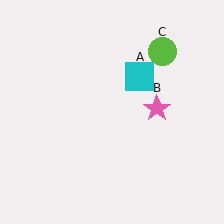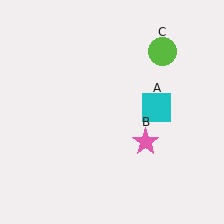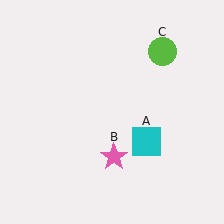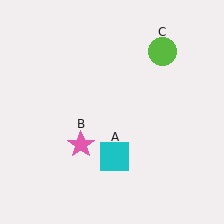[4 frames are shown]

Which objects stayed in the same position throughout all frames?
Lime circle (object C) remained stationary.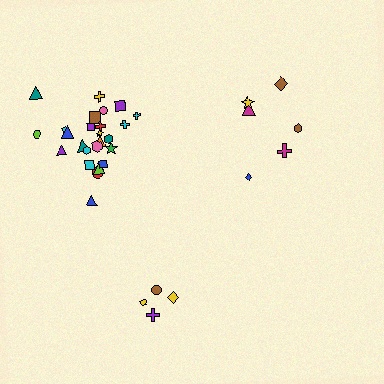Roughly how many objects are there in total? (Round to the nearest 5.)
Roughly 35 objects in total.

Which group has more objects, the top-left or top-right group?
The top-left group.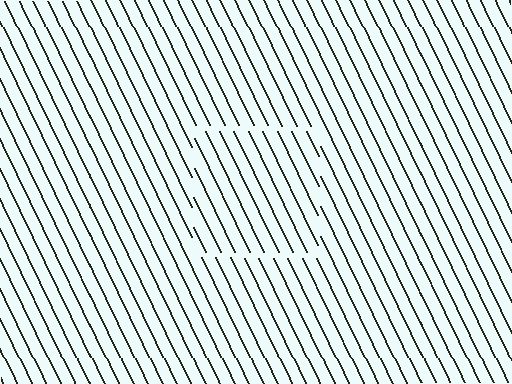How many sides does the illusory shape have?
4 sides — the line-ends trace a square.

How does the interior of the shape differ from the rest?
The interior of the shape contains the same grating, shifted by half a period — the contour is defined by the phase discontinuity where line-ends from the inner and outer gratings abut.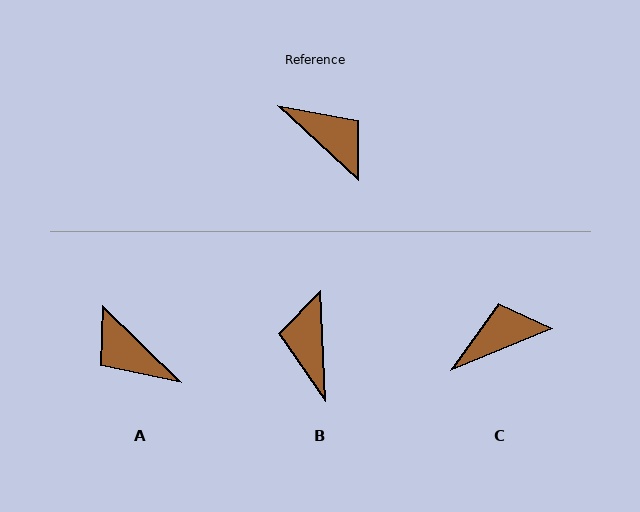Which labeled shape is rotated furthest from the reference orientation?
A, about 178 degrees away.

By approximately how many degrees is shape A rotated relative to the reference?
Approximately 178 degrees counter-clockwise.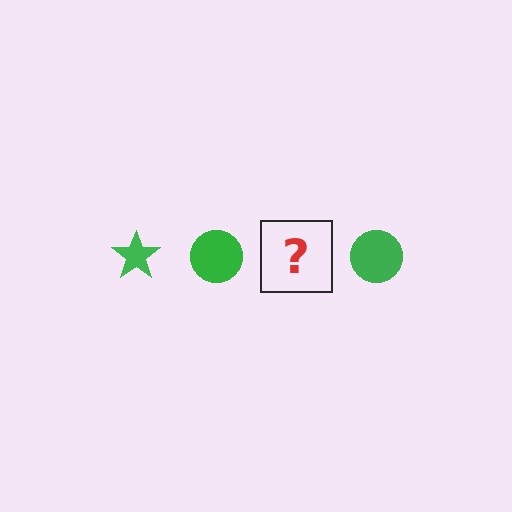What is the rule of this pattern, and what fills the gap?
The rule is that the pattern cycles through star, circle shapes in green. The gap should be filled with a green star.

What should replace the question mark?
The question mark should be replaced with a green star.